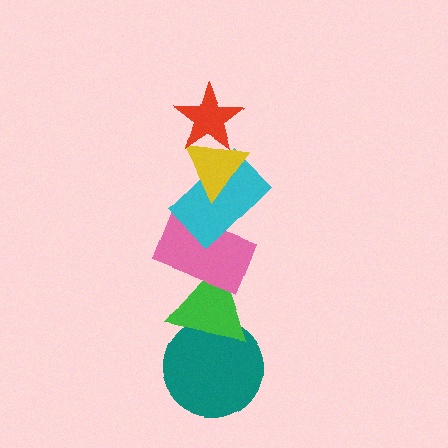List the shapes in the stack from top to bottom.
From top to bottom: the red star, the yellow triangle, the cyan rectangle, the pink rectangle, the green triangle, the teal circle.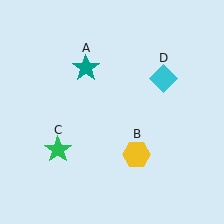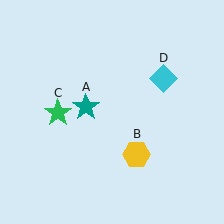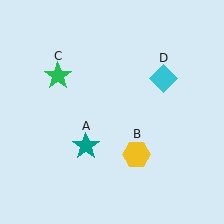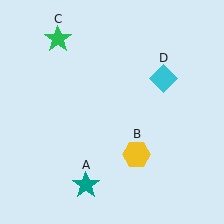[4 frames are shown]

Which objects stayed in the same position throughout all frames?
Yellow hexagon (object B) and cyan diamond (object D) remained stationary.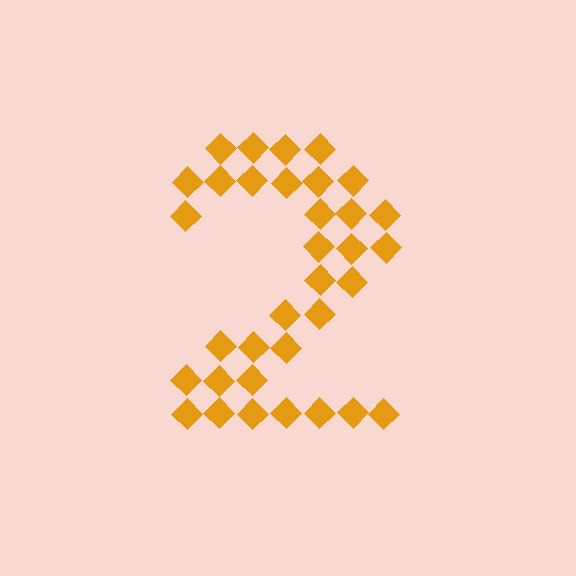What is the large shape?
The large shape is the digit 2.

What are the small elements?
The small elements are diamonds.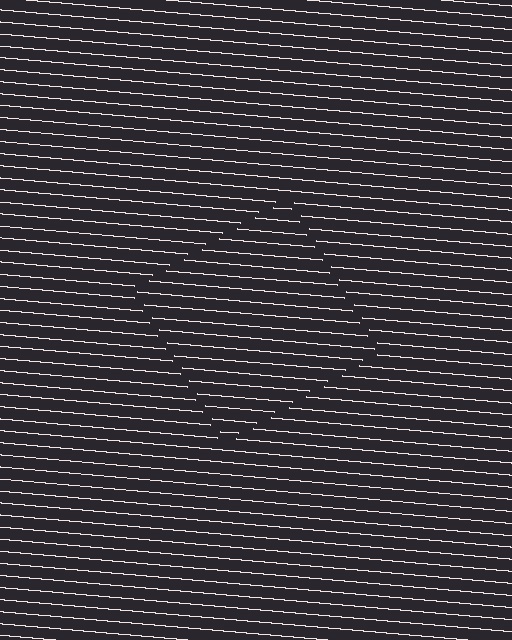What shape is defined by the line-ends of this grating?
An illusory square. The interior of the shape contains the same grating, shifted by half a period — the contour is defined by the phase discontinuity where line-ends from the inner and outer gratings abut.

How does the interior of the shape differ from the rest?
The interior of the shape contains the same grating, shifted by half a period — the contour is defined by the phase discontinuity where line-ends from the inner and outer gratings abut.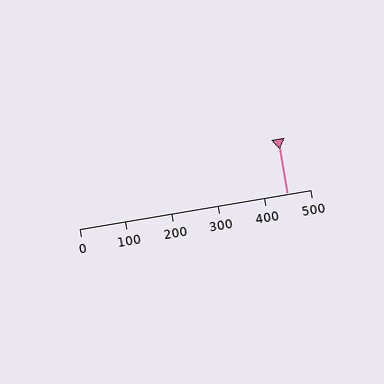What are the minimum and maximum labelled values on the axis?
The axis runs from 0 to 500.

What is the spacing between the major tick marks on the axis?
The major ticks are spaced 100 apart.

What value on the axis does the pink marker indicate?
The marker indicates approximately 450.